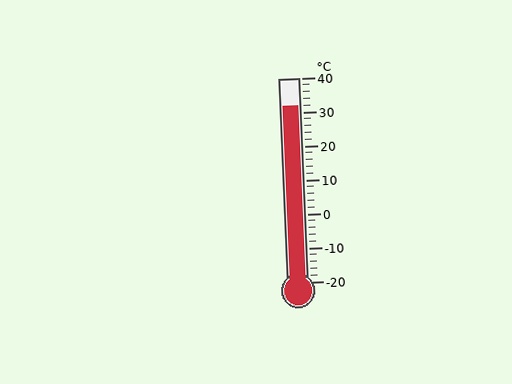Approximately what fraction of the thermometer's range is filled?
The thermometer is filled to approximately 85% of its range.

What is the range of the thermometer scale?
The thermometer scale ranges from -20°C to 40°C.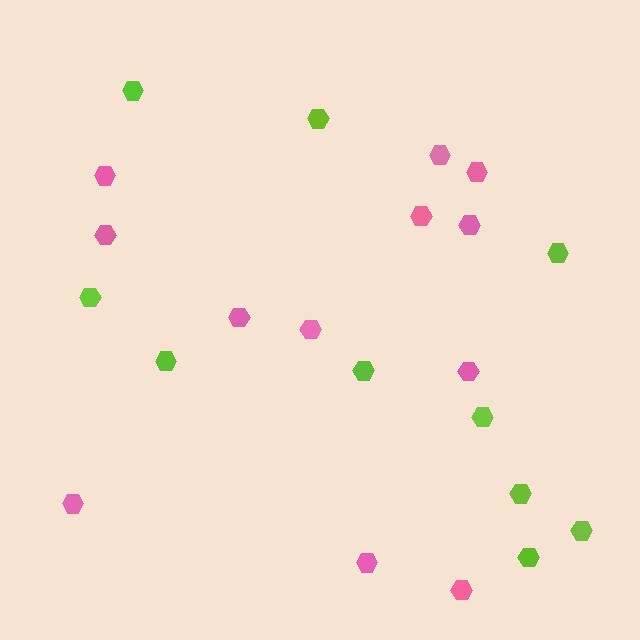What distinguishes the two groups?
There are 2 groups: one group of pink hexagons (12) and one group of lime hexagons (10).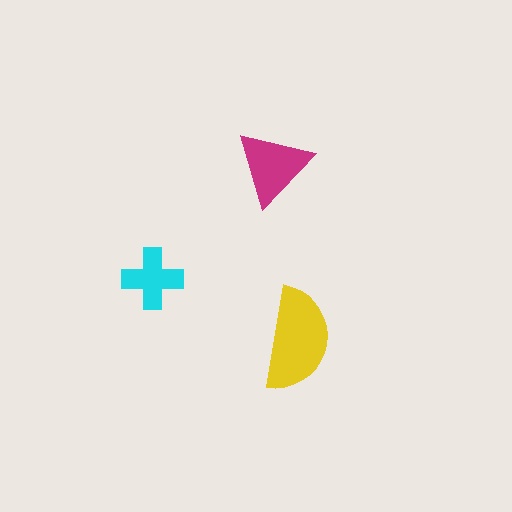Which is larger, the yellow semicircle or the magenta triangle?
The yellow semicircle.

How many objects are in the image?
There are 3 objects in the image.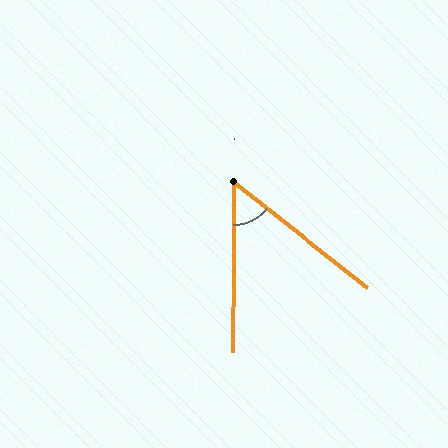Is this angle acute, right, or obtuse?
It is acute.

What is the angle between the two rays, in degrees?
Approximately 52 degrees.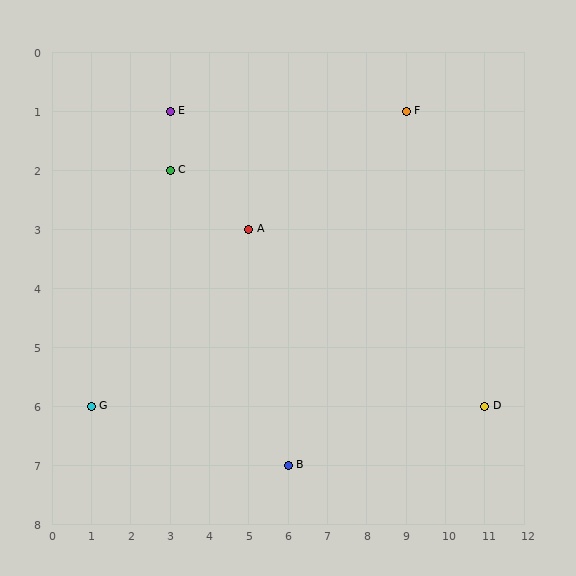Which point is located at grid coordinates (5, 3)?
Point A is at (5, 3).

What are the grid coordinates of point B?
Point B is at grid coordinates (6, 7).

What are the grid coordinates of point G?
Point G is at grid coordinates (1, 6).